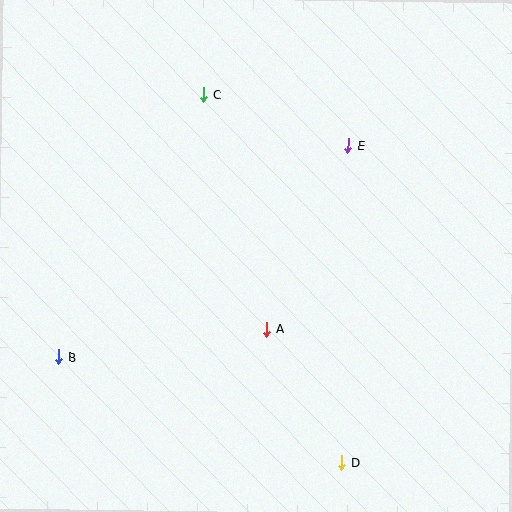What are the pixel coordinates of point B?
Point B is at (58, 357).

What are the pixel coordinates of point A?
Point A is at (267, 329).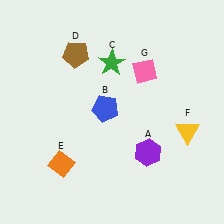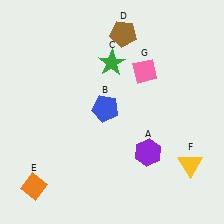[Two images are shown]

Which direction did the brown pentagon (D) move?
The brown pentagon (D) moved right.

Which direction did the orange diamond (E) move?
The orange diamond (E) moved left.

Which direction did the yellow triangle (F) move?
The yellow triangle (F) moved down.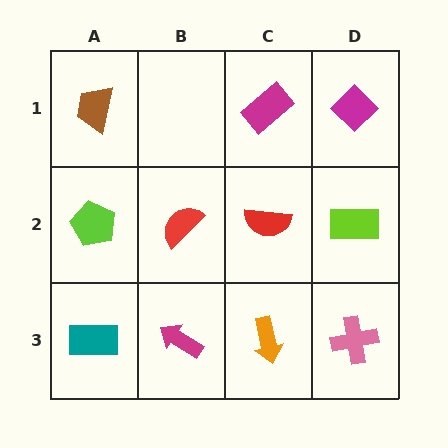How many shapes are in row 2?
4 shapes.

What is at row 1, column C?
A magenta rectangle.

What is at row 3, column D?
A pink cross.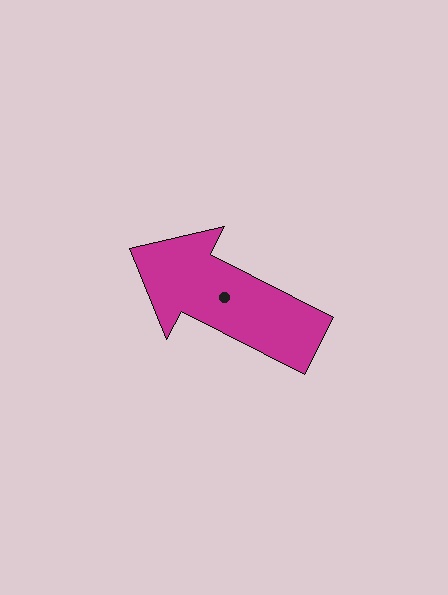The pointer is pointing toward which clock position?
Roughly 10 o'clock.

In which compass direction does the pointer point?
Northwest.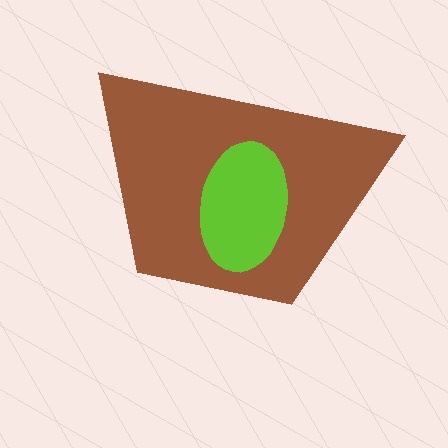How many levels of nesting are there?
2.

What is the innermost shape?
The lime ellipse.